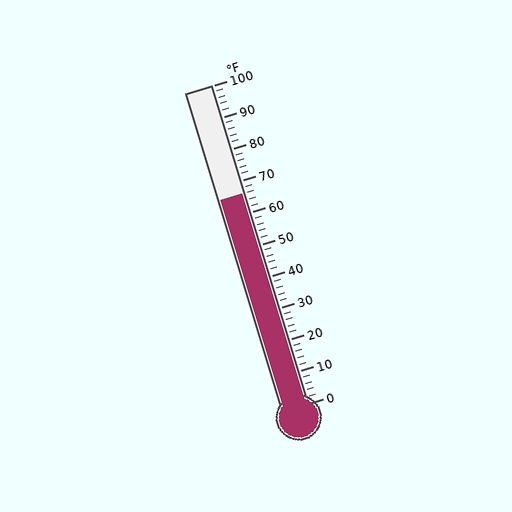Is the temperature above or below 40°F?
The temperature is above 40°F.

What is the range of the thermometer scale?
The thermometer scale ranges from 0°F to 100°F.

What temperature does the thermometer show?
The thermometer shows approximately 66°F.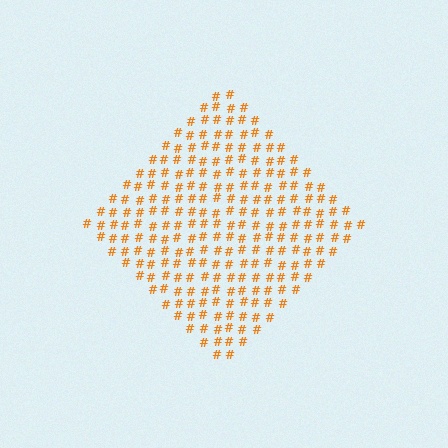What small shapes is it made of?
It is made of small hash symbols.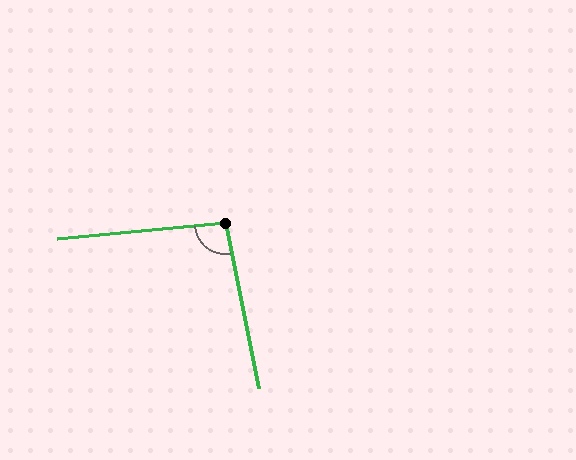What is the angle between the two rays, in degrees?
Approximately 96 degrees.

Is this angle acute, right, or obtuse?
It is obtuse.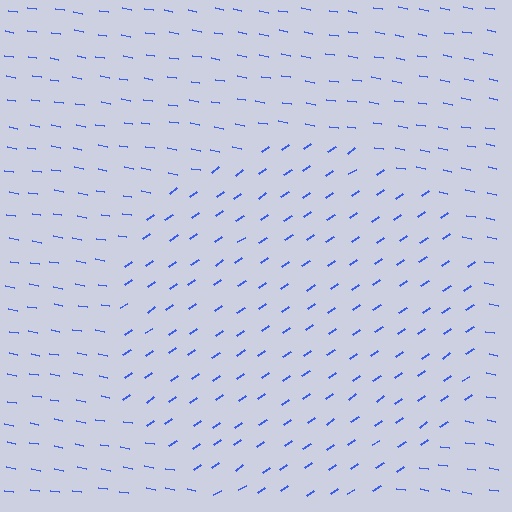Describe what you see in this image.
The image is filled with small blue line segments. A circle region in the image has lines oriented differently from the surrounding lines, creating a visible texture boundary.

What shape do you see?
I see a circle.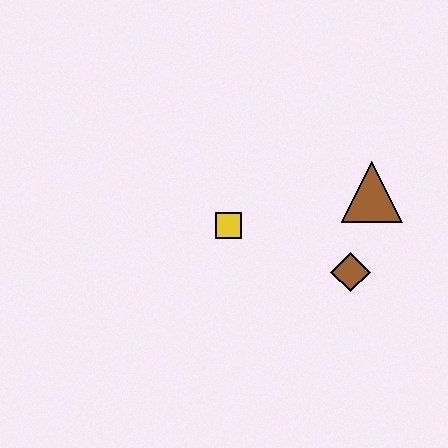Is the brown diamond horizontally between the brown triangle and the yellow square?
Yes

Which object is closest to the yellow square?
The brown diamond is closest to the yellow square.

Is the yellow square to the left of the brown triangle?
Yes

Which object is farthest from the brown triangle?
The yellow square is farthest from the brown triangle.